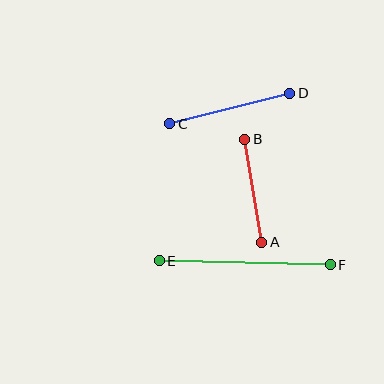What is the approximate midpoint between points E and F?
The midpoint is at approximately (245, 263) pixels.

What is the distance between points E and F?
The distance is approximately 171 pixels.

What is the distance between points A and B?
The distance is approximately 105 pixels.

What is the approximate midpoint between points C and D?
The midpoint is at approximately (230, 108) pixels.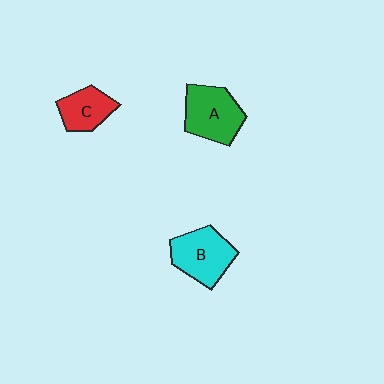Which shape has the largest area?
Shape A (green).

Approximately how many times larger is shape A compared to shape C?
Approximately 1.4 times.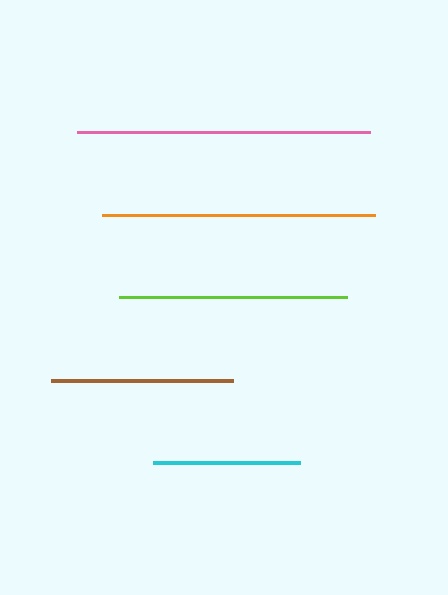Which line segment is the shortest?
The cyan line is the shortest at approximately 147 pixels.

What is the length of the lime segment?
The lime segment is approximately 228 pixels long.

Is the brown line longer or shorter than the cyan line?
The brown line is longer than the cyan line.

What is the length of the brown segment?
The brown segment is approximately 182 pixels long.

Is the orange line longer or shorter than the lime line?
The orange line is longer than the lime line.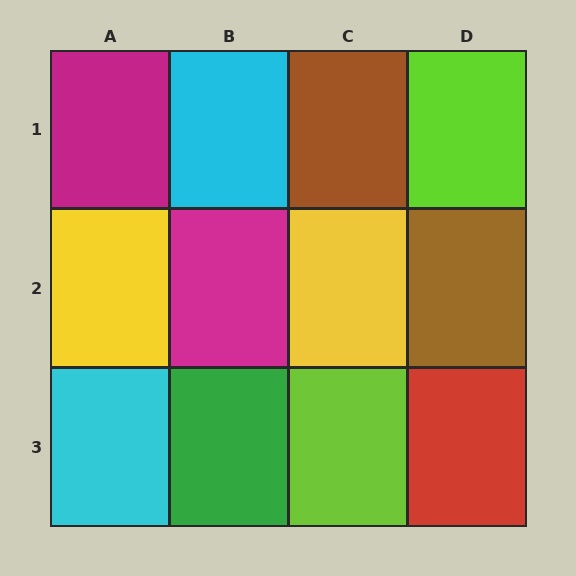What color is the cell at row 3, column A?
Cyan.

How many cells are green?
1 cell is green.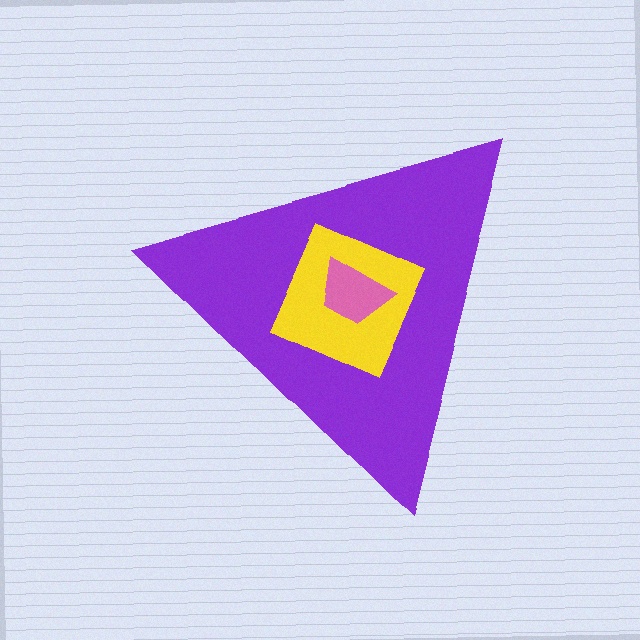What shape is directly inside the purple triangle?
The yellow square.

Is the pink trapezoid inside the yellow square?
Yes.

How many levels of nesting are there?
3.